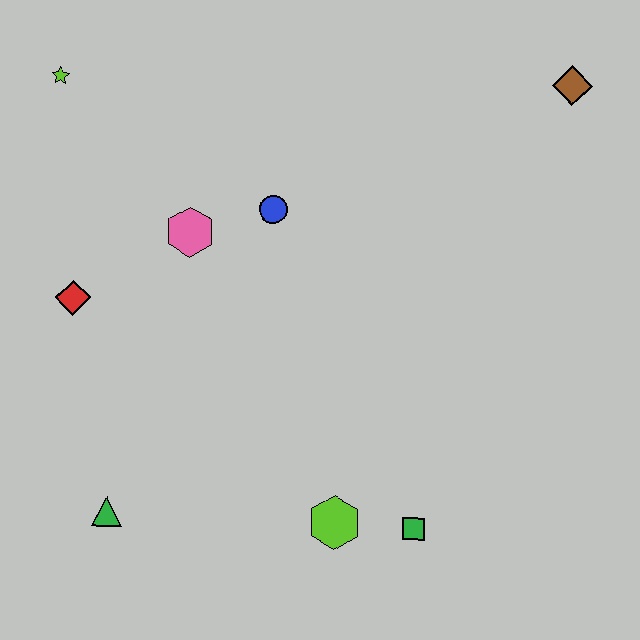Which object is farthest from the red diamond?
The brown diamond is farthest from the red diamond.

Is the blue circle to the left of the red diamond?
No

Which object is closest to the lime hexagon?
The green square is closest to the lime hexagon.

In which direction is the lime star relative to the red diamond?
The lime star is above the red diamond.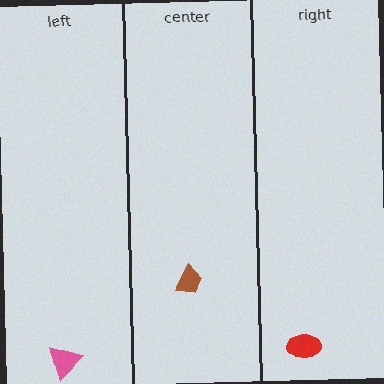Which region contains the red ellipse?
The right region.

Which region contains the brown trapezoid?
The center region.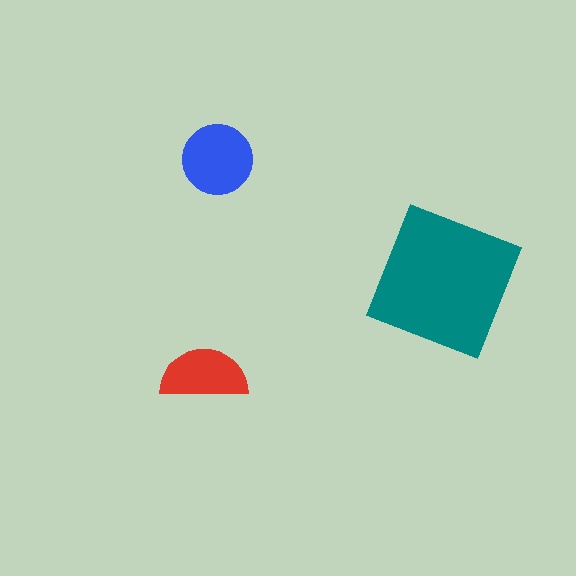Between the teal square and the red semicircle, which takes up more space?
The teal square.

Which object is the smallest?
The red semicircle.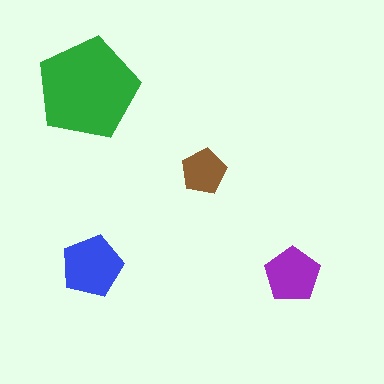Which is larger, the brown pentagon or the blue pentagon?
The blue one.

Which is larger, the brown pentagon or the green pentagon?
The green one.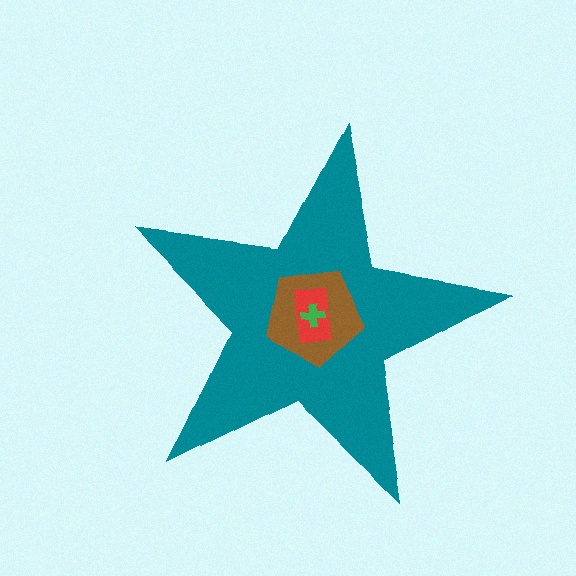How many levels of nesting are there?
4.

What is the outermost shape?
The teal star.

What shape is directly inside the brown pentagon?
The red rectangle.